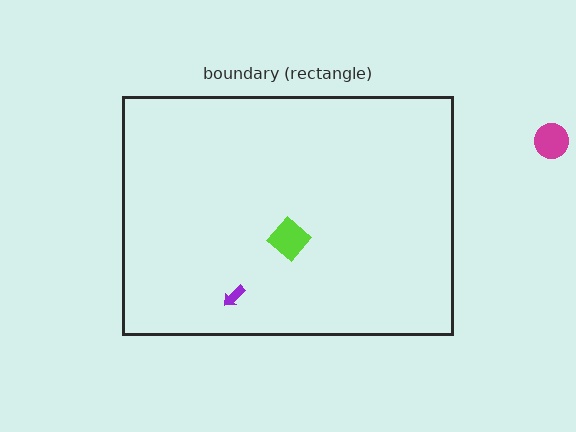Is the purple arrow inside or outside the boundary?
Inside.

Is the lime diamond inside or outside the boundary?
Inside.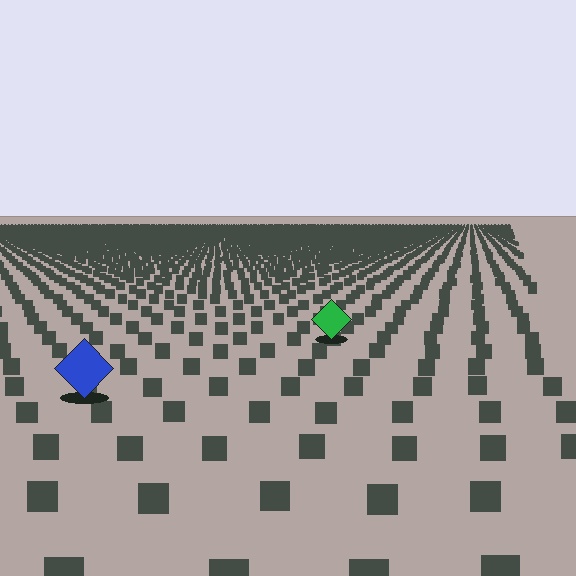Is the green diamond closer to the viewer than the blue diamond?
No. The blue diamond is closer — you can tell from the texture gradient: the ground texture is coarser near it.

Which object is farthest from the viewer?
The green diamond is farthest from the viewer. It appears smaller and the ground texture around it is denser.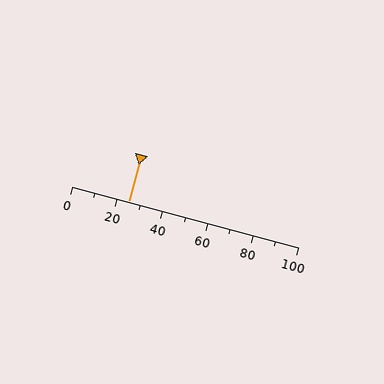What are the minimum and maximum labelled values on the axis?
The axis runs from 0 to 100.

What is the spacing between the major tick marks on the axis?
The major ticks are spaced 20 apart.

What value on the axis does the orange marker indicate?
The marker indicates approximately 25.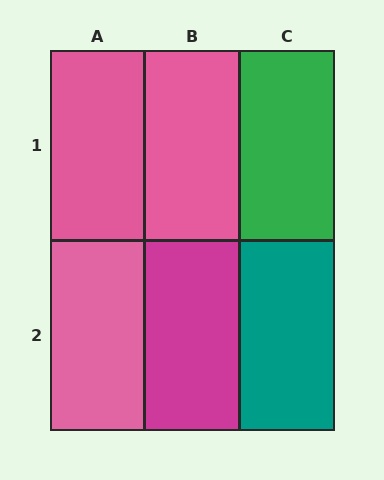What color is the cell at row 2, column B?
Magenta.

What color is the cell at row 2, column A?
Pink.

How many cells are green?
1 cell is green.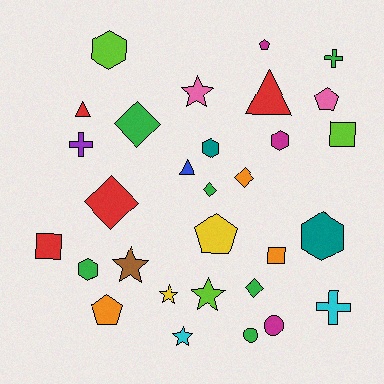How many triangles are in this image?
There are 3 triangles.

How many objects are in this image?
There are 30 objects.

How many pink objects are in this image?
There are 2 pink objects.